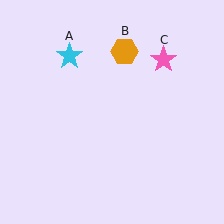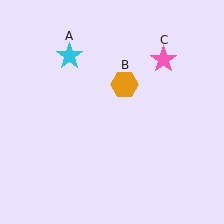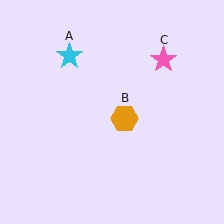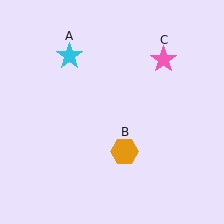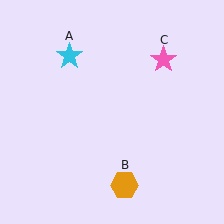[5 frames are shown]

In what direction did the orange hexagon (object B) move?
The orange hexagon (object B) moved down.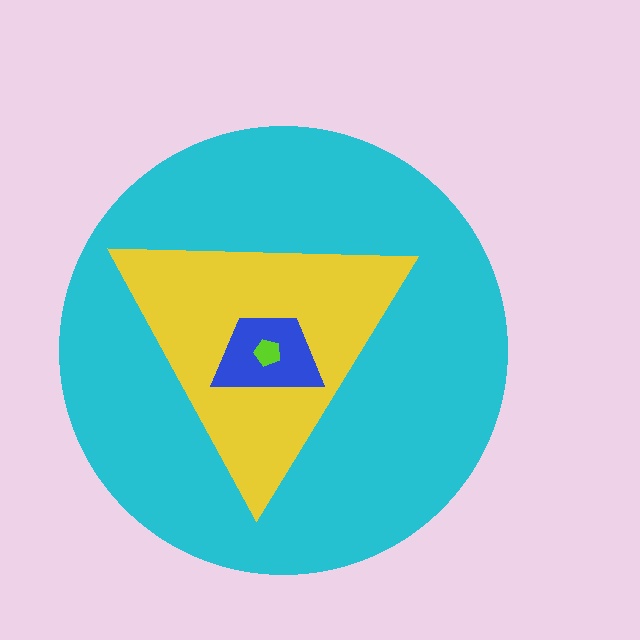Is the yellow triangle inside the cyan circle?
Yes.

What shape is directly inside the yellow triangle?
The blue trapezoid.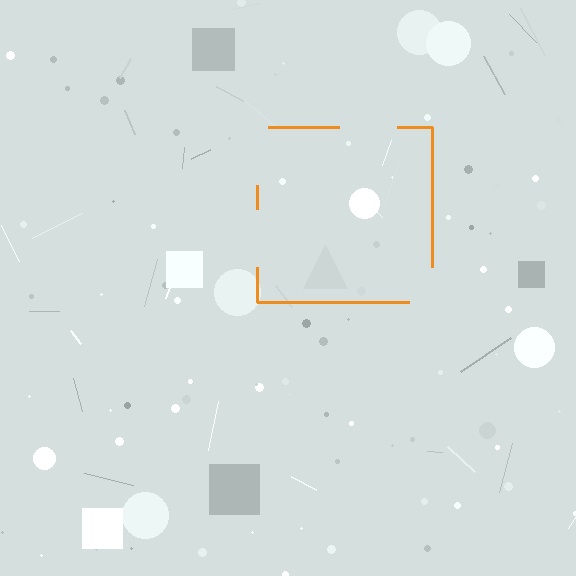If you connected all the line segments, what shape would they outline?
They would outline a square.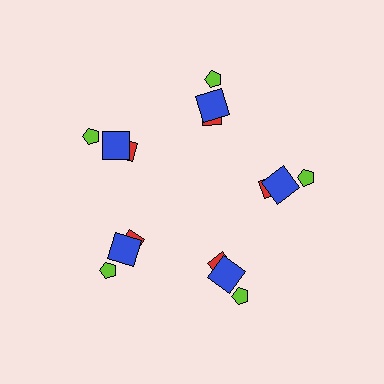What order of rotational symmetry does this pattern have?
This pattern has 5-fold rotational symmetry.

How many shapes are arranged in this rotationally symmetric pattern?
There are 15 shapes, arranged in 5 groups of 3.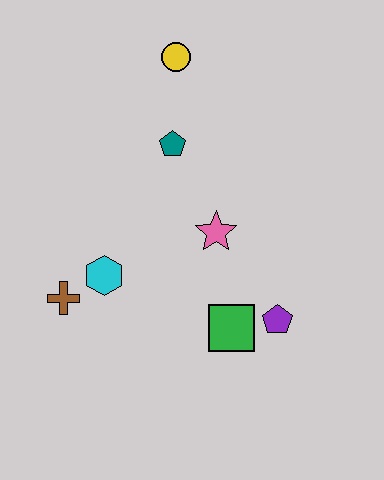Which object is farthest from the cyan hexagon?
The yellow circle is farthest from the cyan hexagon.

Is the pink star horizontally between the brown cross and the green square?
Yes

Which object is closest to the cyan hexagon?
The brown cross is closest to the cyan hexagon.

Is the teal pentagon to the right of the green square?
No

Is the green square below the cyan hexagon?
Yes